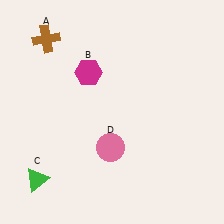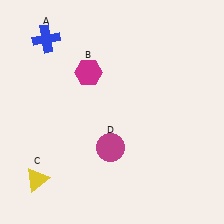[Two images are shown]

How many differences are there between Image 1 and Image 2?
There are 3 differences between the two images.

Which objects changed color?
A changed from brown to blue. C changed from green to yellow. D changed from pink to magenta.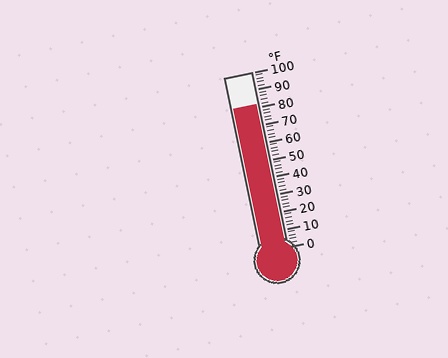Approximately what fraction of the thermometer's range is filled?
The thermometer is filled to approximately 80% of its range.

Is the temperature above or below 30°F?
The temperature is above 30°F.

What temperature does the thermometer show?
The thermometer shows approximately 82°F.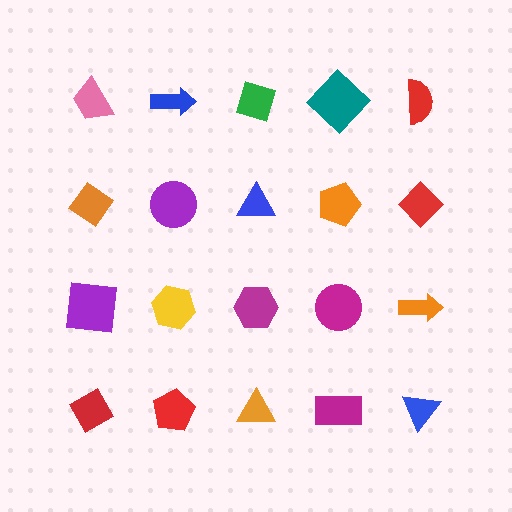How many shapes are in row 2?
5 shapes.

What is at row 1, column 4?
A teal diamond.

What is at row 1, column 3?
A green diamond.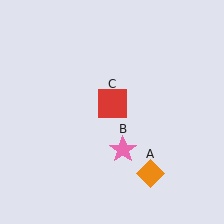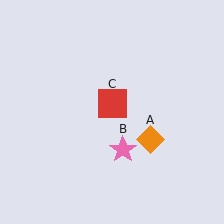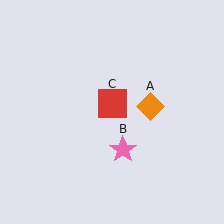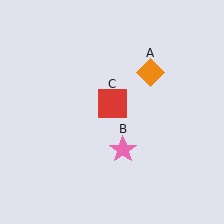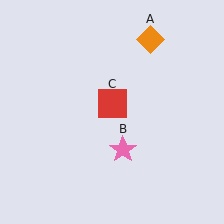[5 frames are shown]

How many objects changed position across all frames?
1 object changed position: orange diamond (object A).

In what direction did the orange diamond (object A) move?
The orange diamond (object A) moved up.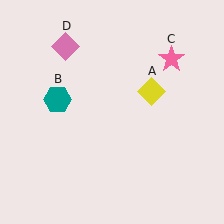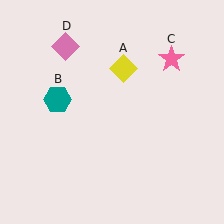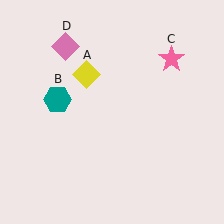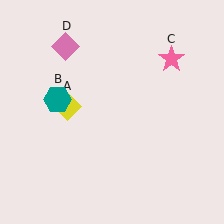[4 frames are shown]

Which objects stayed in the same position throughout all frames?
Teal hexagon (object B) and pink star (object C) and pink diamond (object D) remained stationary.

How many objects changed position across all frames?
1 object changed position: yellow diamond (object A).